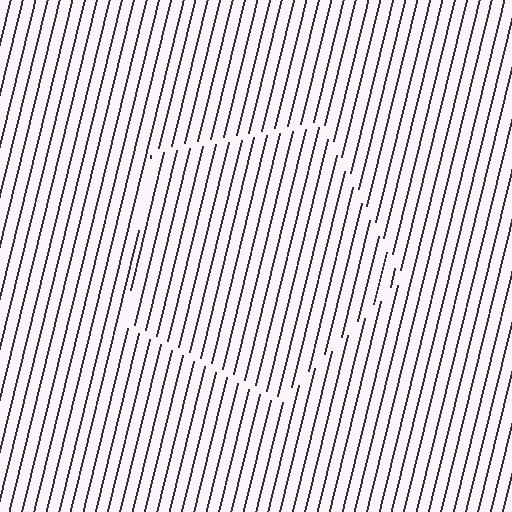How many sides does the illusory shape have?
5 sides — the line-ends trace a pentagon.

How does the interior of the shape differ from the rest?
The interior of the shape contains the same grating, shifted by half a period — the contour is defined by the phase discontinuity where line-ends from the inner and outer gratings abut.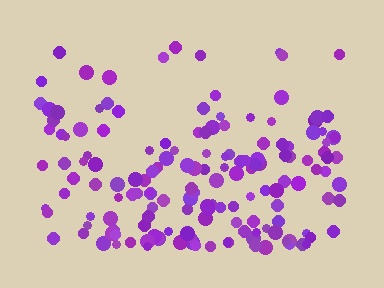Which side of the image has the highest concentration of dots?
The bottom.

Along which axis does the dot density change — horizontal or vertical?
Vertical.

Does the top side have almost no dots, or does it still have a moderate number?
Still a moderate number, just noticeably fewer than the bottom.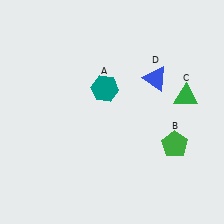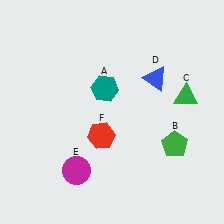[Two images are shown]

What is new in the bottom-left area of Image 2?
A red hexagon (F) was added in the bottom-left area of Image 2.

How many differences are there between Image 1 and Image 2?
There are 2 differences between the two images.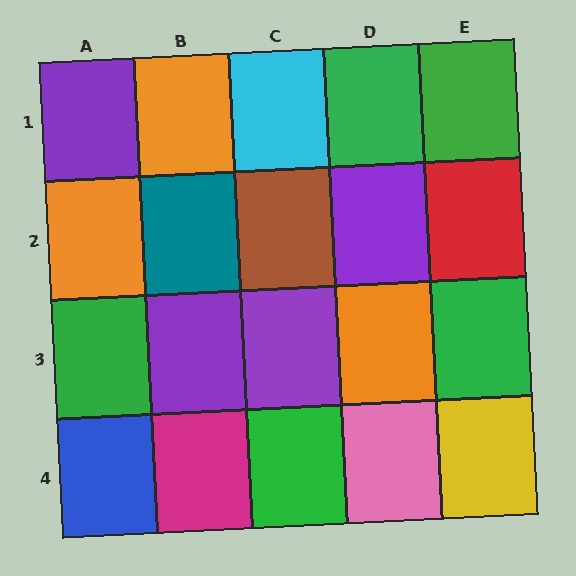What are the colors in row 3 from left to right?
Green, purple, purple, orange, green.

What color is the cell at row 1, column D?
Green.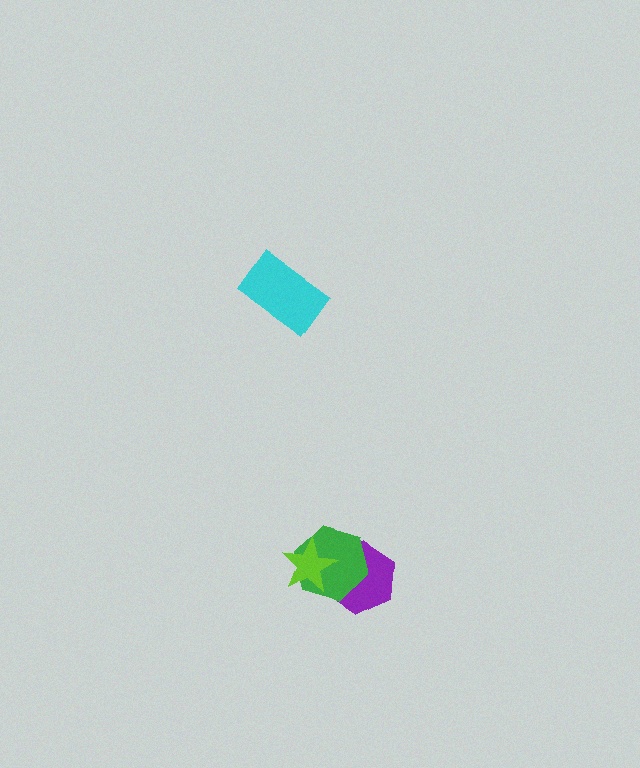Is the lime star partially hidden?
No, no other shape covers it.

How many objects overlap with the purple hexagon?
2 objects overlap with the purple hexagon.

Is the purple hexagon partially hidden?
Yes, it is partially covered by another shape.